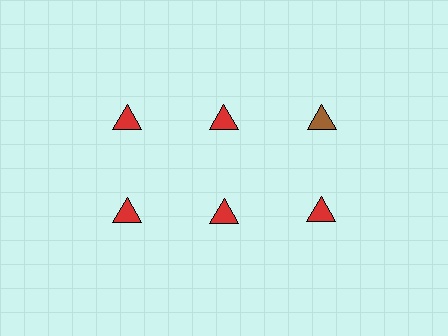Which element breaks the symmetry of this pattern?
The brown triangle in the top row, center column breaks the symmetry. All other shapes are red triangles.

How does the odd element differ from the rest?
It has a different color: brown instead of red.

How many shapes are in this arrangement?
There are 6 shapes arranged in a grid pattern.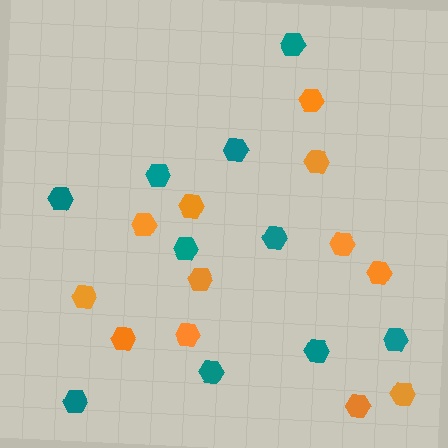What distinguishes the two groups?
There are 2 groups: one group of orange hexagons (12) and one group of teal hexagons (10).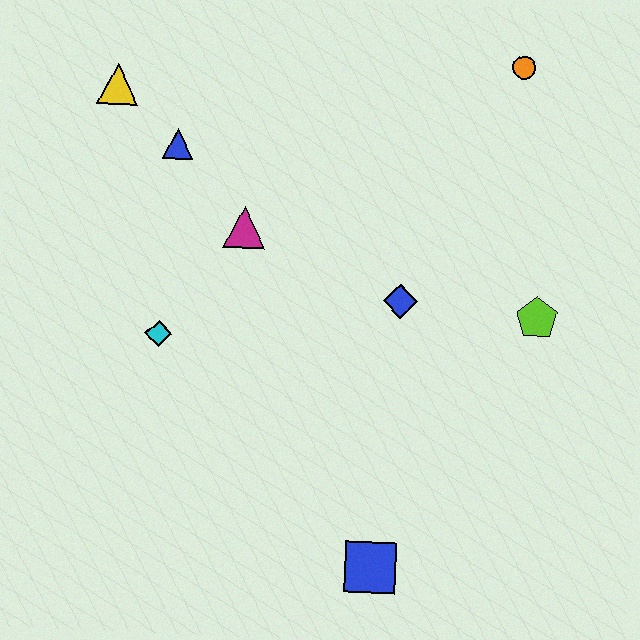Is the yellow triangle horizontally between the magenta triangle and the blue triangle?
No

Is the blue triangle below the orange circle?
Yes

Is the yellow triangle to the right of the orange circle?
No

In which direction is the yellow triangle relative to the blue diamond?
The yellow triangle is to the left of the blue diamond.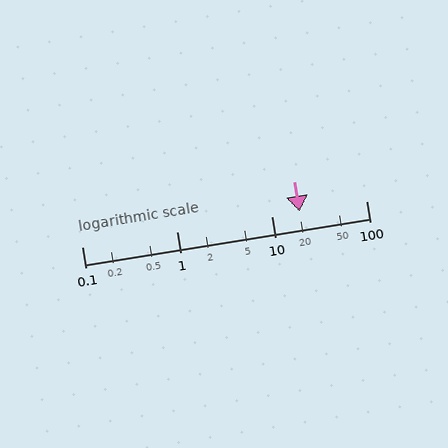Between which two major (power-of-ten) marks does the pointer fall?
The pointer is between 10 and 100.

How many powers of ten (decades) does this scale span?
The scale spans 3 decades, from 0.1 to 100.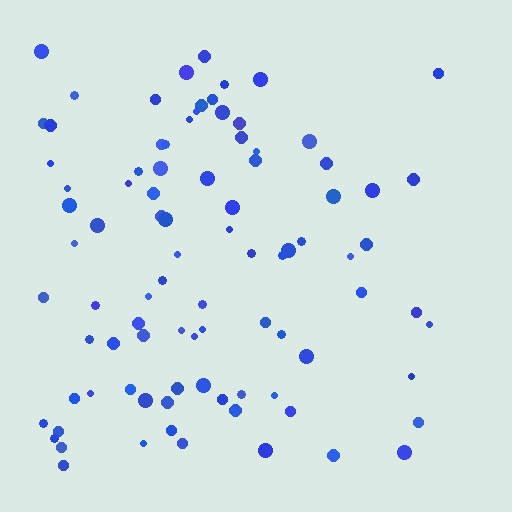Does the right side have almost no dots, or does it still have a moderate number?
Still a moderate number, just noticeably fewer than the left.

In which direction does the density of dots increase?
From right to left, with the left side densest.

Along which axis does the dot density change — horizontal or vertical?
Horizontal.